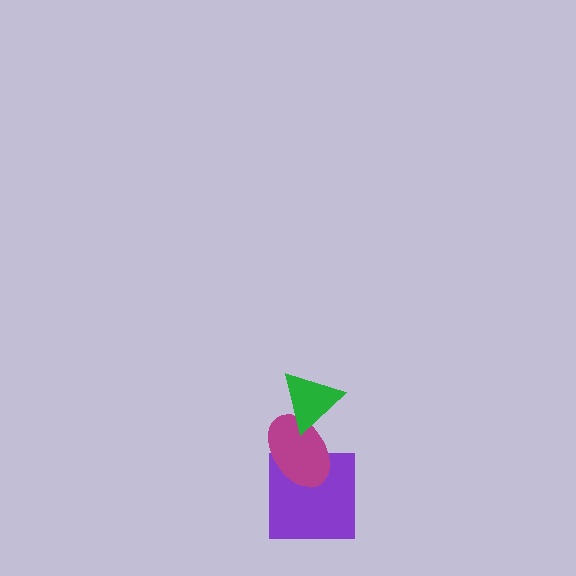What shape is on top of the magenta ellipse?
The green triangle is on top of the magenta ellipse.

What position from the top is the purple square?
The purple square is 3rd from the top.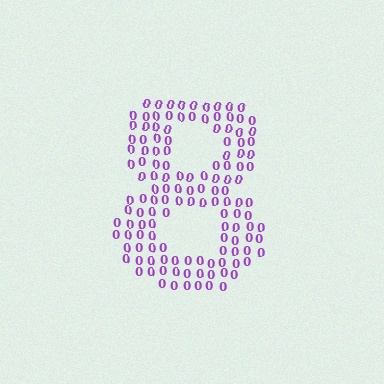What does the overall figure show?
The overall figure shows the digit 8.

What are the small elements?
The small elements are digit 0's.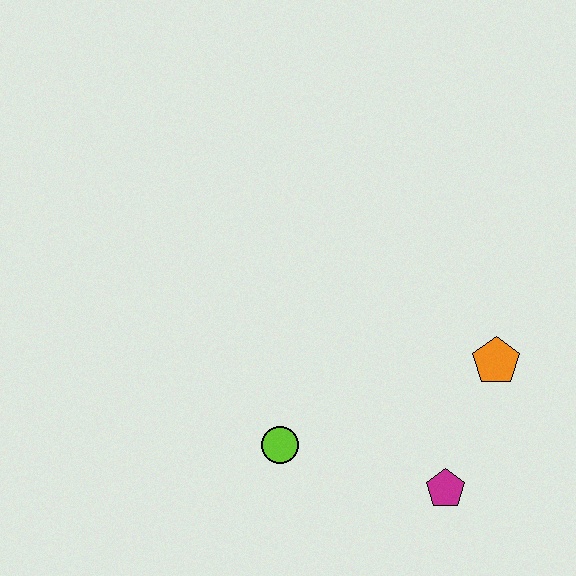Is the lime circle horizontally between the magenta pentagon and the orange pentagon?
No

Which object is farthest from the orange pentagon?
The lime circle is farthest from the orange pentagon.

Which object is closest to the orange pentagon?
The magenta pentagon is closest to the orange pentagon.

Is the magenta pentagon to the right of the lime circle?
Yes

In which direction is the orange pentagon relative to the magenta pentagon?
The orange pentagon is above the magenta pentagon.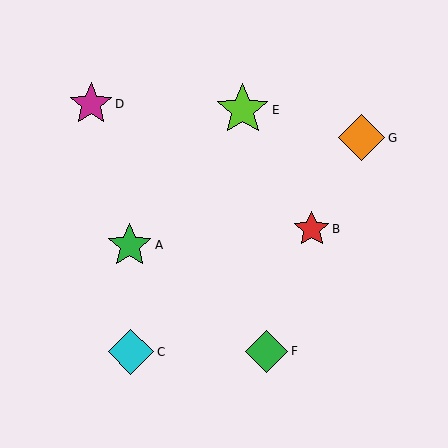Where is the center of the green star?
The center of the green star is at (130, 245).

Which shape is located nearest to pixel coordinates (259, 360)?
The green diamond (labeled F) at (267, 351) is nearest to that location.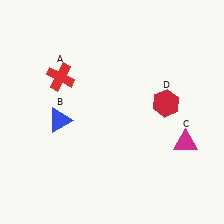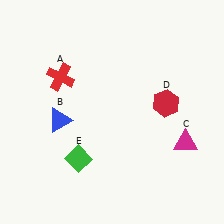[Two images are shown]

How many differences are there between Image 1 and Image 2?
There is 1 difference between the two images.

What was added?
A green diamond (E) was added in Image 2.